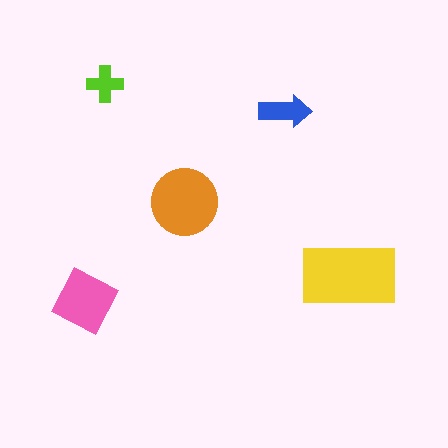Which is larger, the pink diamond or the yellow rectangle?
The yellow rectangle.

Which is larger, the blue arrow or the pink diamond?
The pink diamond.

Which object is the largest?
The yellow rectangle.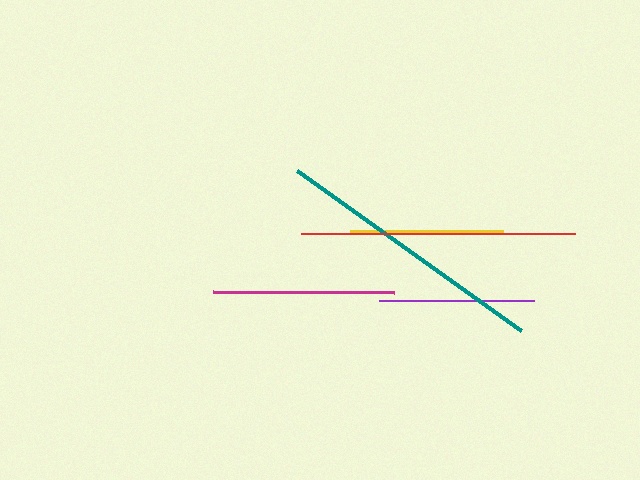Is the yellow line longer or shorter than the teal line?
The teal line is longer than the yellow line.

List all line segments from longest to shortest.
From longest to shortest: teal, red, magenta, purple, yellow.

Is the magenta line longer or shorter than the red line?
The red line is longer than the magenta line.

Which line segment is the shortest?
The yellow line is the shortest at approximately 153 pixels.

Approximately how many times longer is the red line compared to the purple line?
The red line is approximately 1.8 times the length of the purple line.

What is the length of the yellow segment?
The yellow segment is approximately 153 pixels long.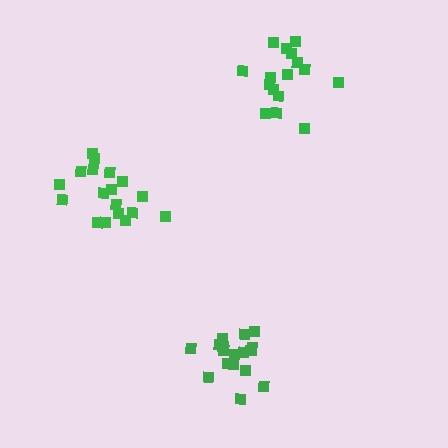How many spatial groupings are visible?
There are 3 spatial groupings.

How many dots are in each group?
Group 1: 18 dots, Group 2: 18 dots, Group 3: 16 dots (52 total).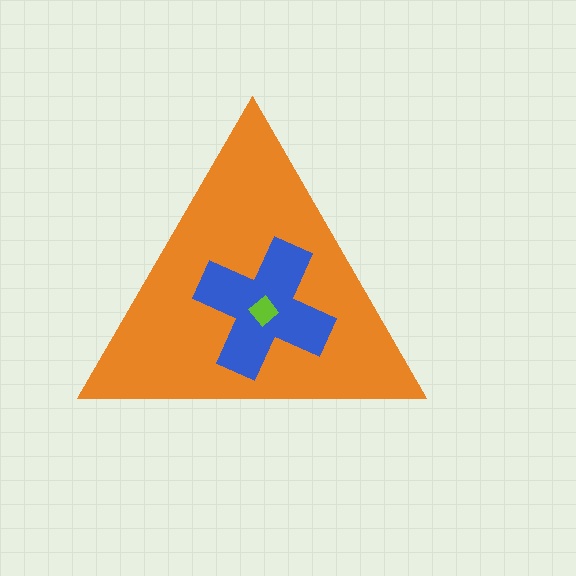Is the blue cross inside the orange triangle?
Yes.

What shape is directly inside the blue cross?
The lime diamond.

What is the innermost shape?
The lime diamond.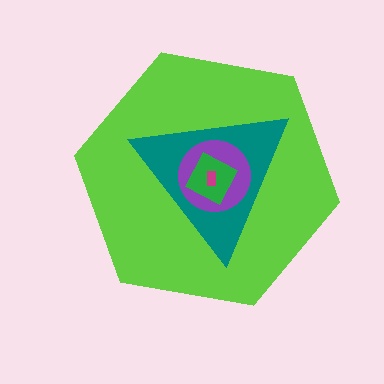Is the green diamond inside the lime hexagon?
Yes.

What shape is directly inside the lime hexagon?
The teal triangle.